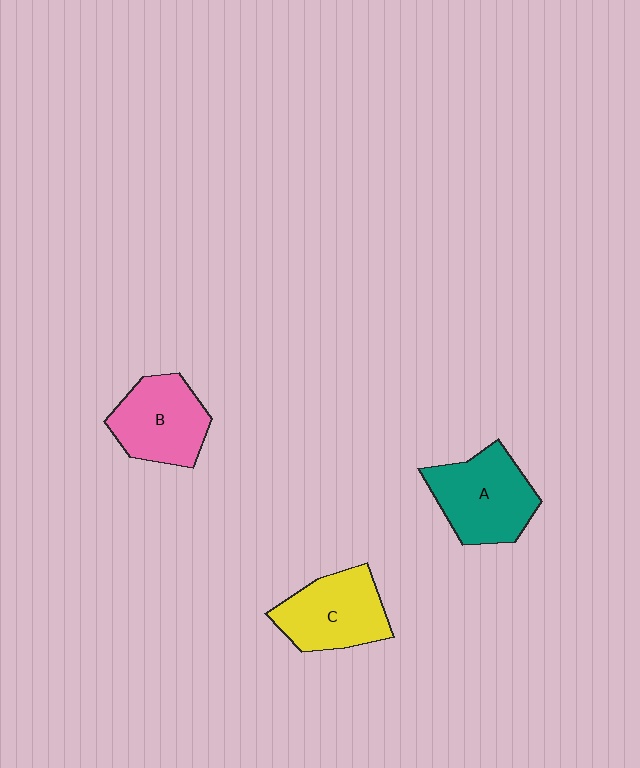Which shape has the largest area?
Shape A (teal).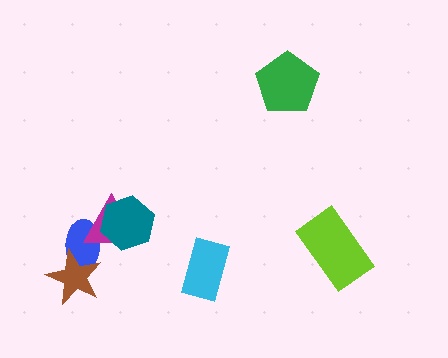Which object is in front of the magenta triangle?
The teal hexagon is in front of the magenta triangle.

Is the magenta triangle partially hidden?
Yes, it is partially covered by another shape.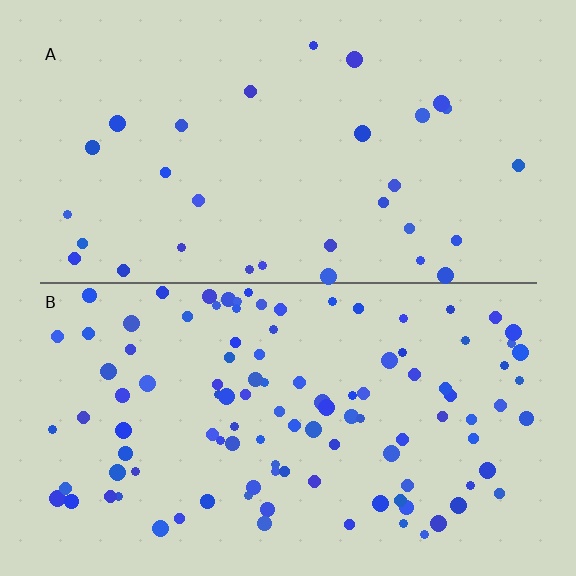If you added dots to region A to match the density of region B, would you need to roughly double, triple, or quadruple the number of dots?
Approximately triple.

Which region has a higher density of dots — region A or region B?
B (the bottom).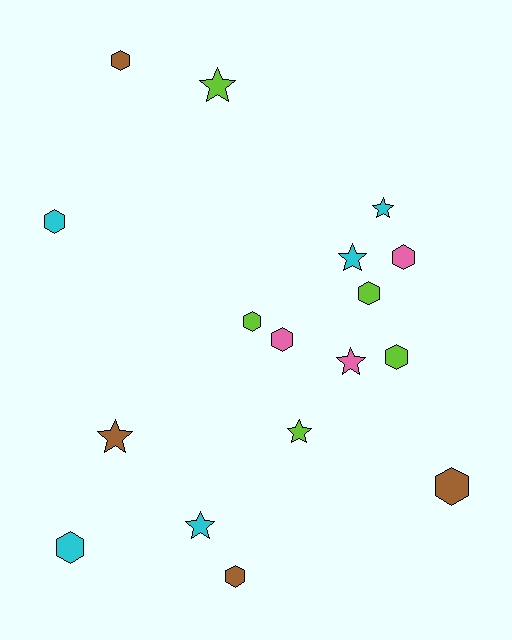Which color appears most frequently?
Cyan, with 5 objects.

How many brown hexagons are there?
There are 3 brown hexagons.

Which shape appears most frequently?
Hexagon, with 10 objects.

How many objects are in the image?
There are 17 objects.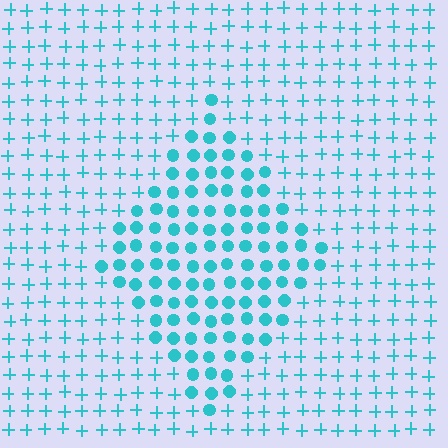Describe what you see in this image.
The image is filled with small cyan elements arranged in a uniform grid. A diamond-shaped region contains circles, while the surrounding area contains plus signs. The boundary is defined purely by the change in element shape.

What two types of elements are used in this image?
The image uses circles inside the diamond region and plus signs outside it.